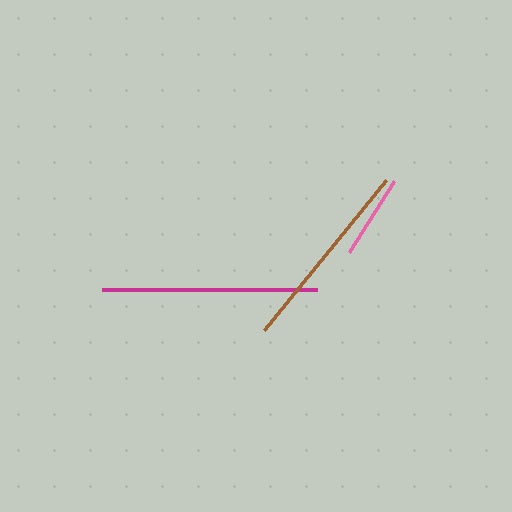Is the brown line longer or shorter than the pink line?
The brown line is longer than the pink line.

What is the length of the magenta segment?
The magenta segment is approximately 215 pixels long.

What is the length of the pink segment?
The pink segment is approximately 85 pixels long.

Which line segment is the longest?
The magenta line is the longest at approximately 215 pixels.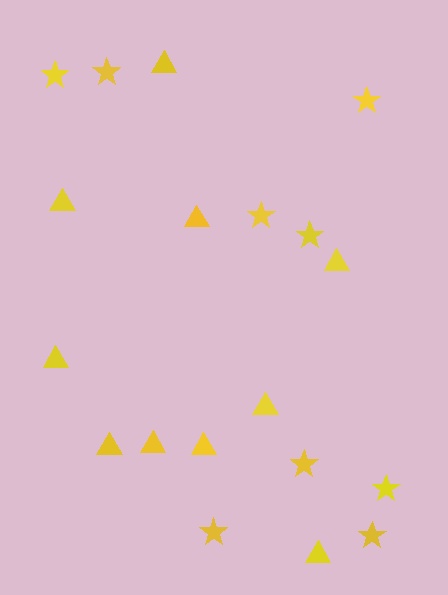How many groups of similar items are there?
There are 2 groups: one group of stars (9) and one group of triangles (10).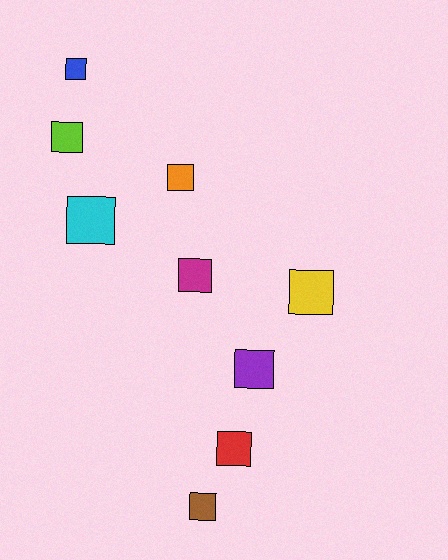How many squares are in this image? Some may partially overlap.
There are 9 squares.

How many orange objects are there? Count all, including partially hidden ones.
There is 1 orange object.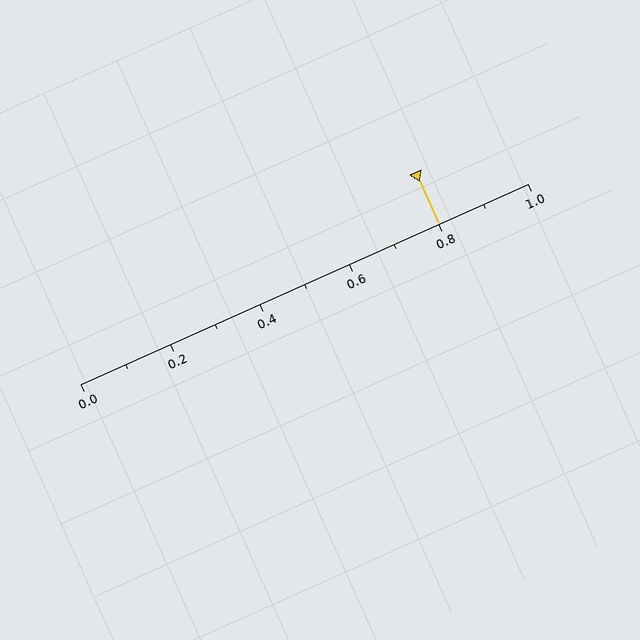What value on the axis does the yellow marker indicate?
The marker indicates approximately 0.8.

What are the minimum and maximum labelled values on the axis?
The axis runs from 0.0 to 1.0.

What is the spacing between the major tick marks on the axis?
The major ticks are spaced 0.2 apart.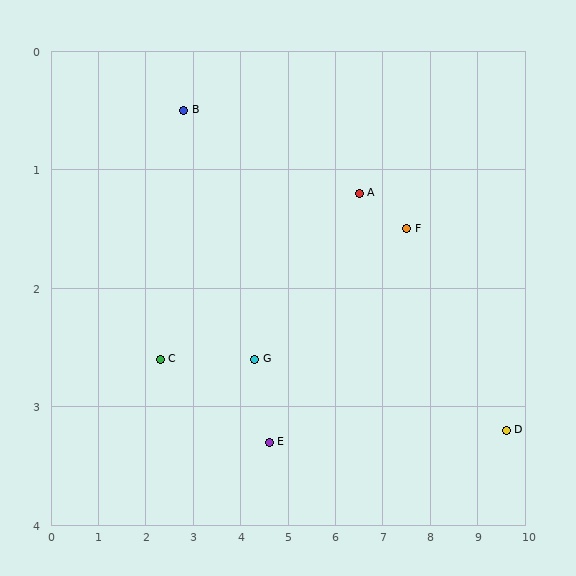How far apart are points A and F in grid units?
Points A and F are about 1.0 grid units apart.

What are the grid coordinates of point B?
Point B is at approximately (2.8, 0.5).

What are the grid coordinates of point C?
Point C is at approximately (2.3, 2.6).